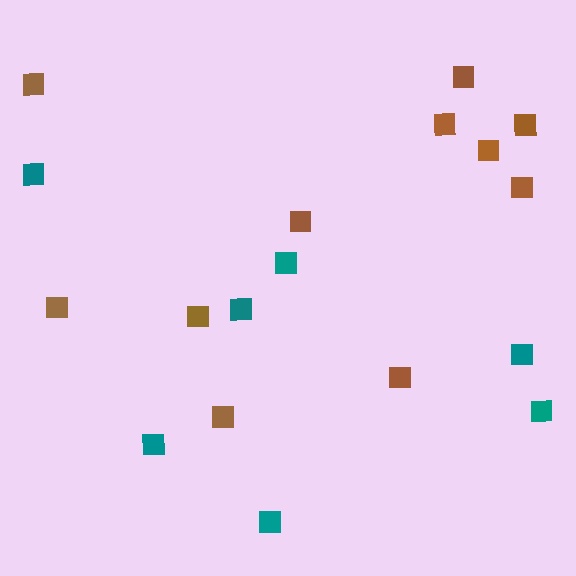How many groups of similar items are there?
There are 2 groups: one group of brown squares (11) and one group of teal squares (7).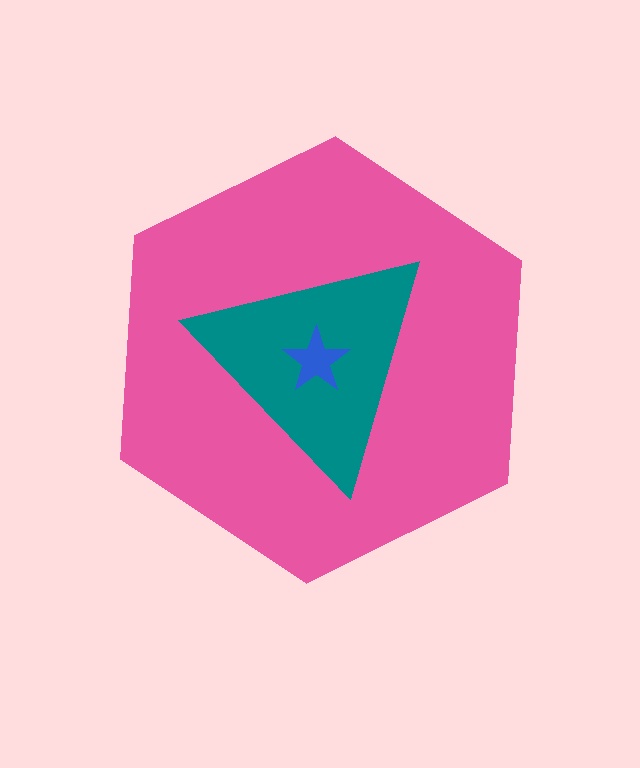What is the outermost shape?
The pink hexagon.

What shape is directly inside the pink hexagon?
The teal triangle.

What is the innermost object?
The blue star.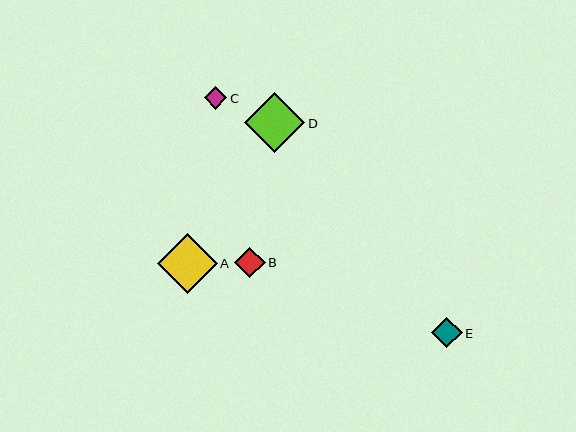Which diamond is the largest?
Diamond D is the largest with a size of approximately 60 pixels.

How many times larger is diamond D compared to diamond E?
Diamond D is approximately 2.0 times the size of diamond E.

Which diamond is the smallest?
Diamond C is the smallest with a size of approximately 23 pixels.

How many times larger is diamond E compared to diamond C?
Diamond E is approximately 1.3 times the size of diamond C.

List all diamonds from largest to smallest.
From largest to smallest: D, A, B, E, C.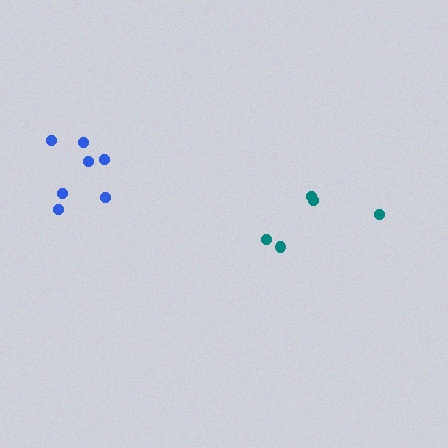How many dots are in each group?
Group 1: 7 dots, Group 2: 5 dots (12 total).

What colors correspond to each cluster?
The clusters are colored: blue, teal.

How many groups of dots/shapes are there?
There are 2 groups.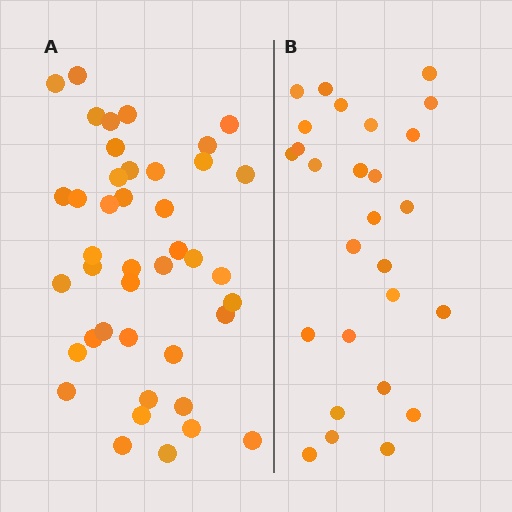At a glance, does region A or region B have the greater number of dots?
Region A (the left region) has more dots.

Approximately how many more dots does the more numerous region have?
Region A has approximately 15 more dots than region B.